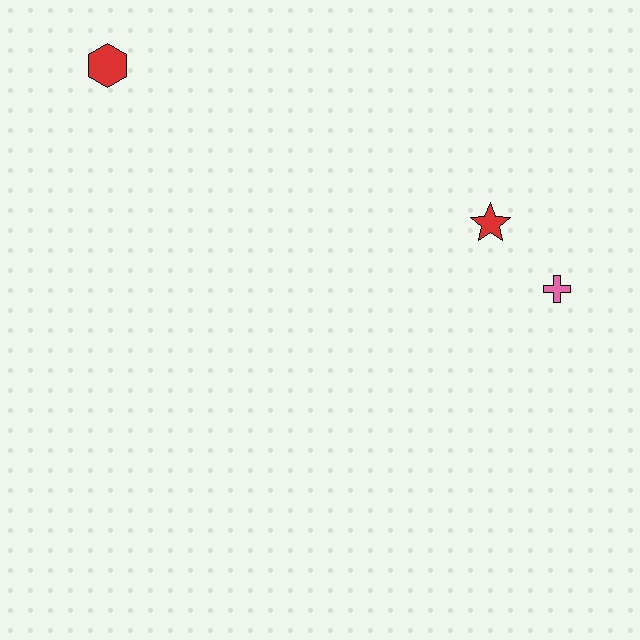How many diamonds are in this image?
There are no diamonds.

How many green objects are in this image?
There are no green objects.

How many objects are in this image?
There are 3 objects.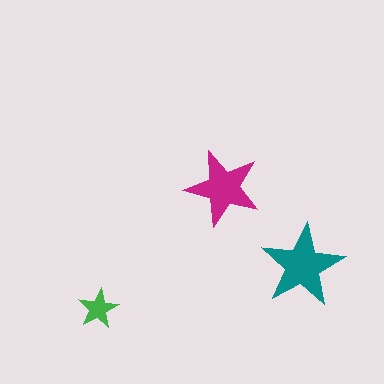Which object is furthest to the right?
The teal star is rightmost.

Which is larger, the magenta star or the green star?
The magenta one.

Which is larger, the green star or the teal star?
The teal one.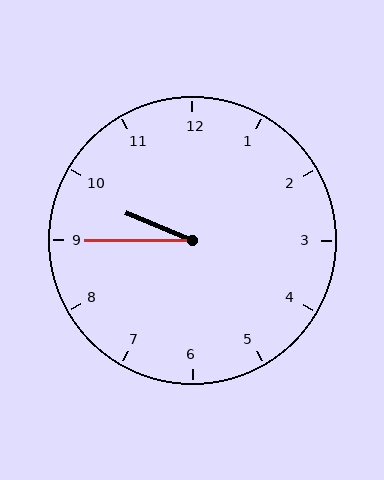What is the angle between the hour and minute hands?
Approximately 22 degrees.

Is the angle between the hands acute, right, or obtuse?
It is acute.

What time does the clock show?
9:45.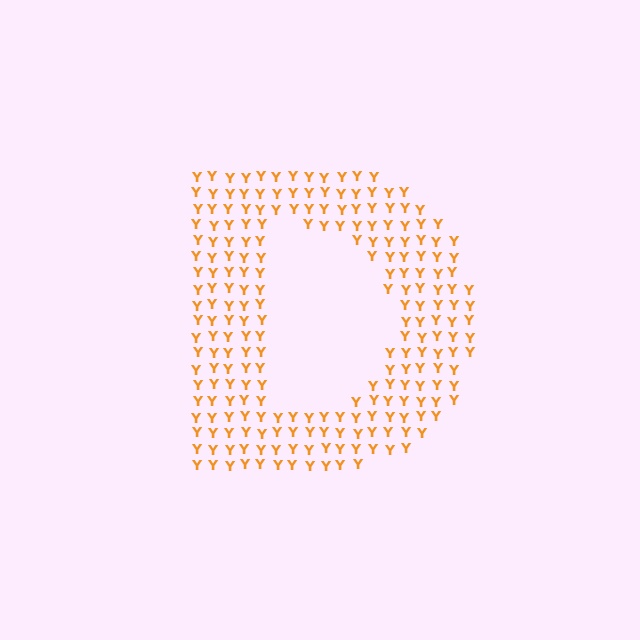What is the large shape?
The large shape is the letter D.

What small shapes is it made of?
It is made of small letter Y's.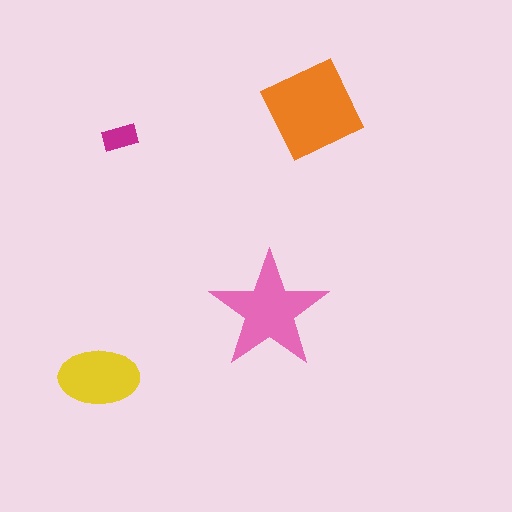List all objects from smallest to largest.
The magenta rectangle, the yellow ellipse, the pink star, the orange diamond.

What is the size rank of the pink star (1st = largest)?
2nd.